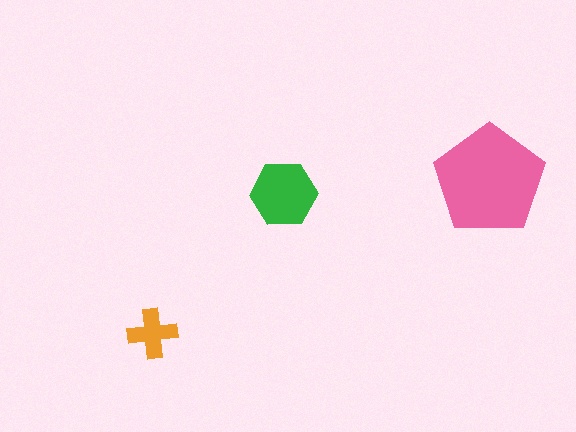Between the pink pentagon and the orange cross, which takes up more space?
The pink pentagon.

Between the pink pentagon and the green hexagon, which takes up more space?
The pink pentagon.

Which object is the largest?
The pink pentagon.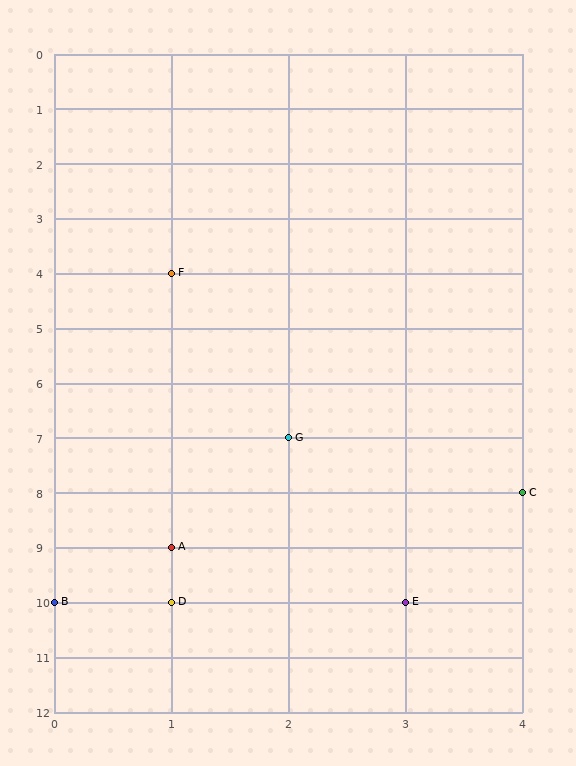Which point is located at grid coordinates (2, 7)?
Point G is at (2, 7).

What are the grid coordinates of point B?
Point B is at grid coordinates (0, 10).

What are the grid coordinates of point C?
Point C is at grid coordinates (4, 8).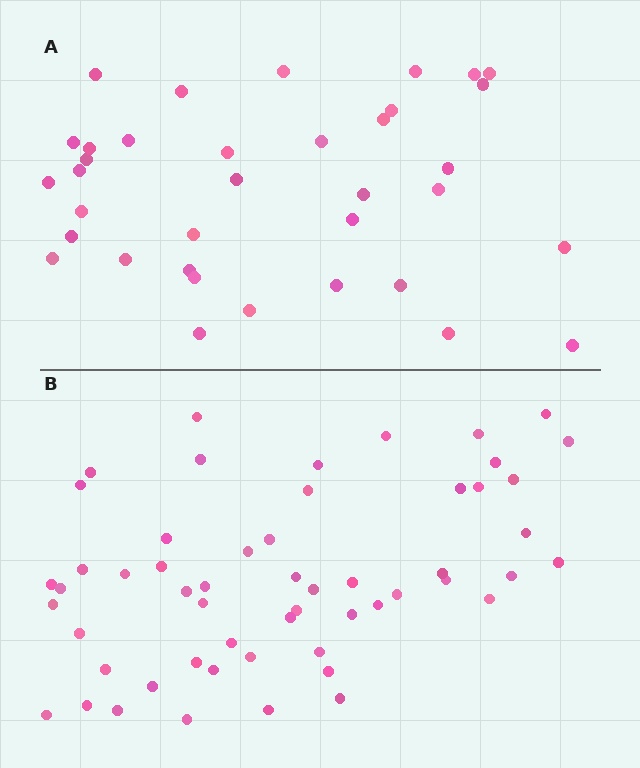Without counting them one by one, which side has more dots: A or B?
Region B (the bottom region) has more dots.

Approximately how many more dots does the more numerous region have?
Region B has approximately 20 more dots than region A.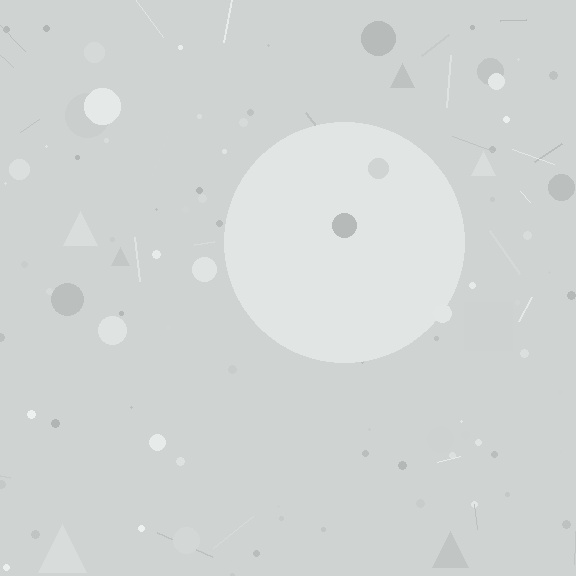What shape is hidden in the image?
A circle is hidden in the image.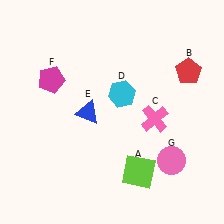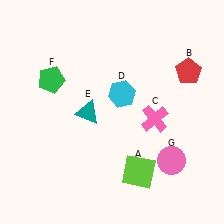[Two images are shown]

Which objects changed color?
E changed from blue to teal. F changed from magenta to green.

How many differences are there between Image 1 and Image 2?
There are 2 differences between the two images.